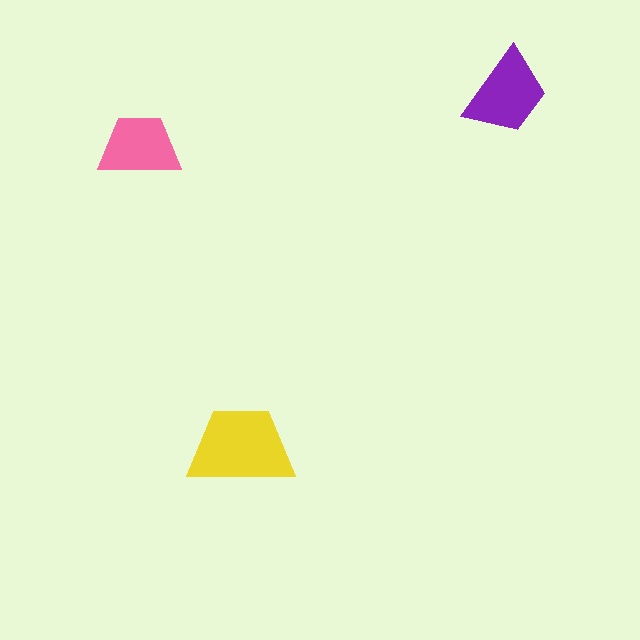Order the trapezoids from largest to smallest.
the yellow one, the purple one, the pink one.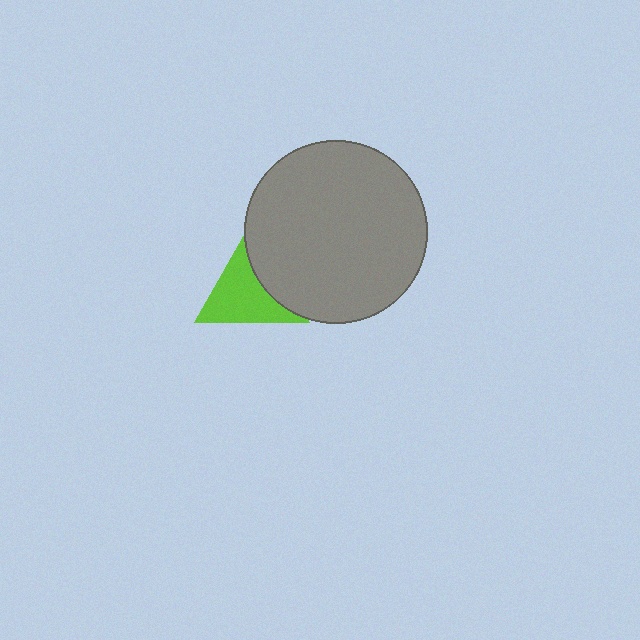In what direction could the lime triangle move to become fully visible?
The lime triangle could move left. That would shift it out from behind the gray circle entirely.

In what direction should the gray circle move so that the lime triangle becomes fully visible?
The gray circle should move right. That is the shortest direction to clear the overlap and leave the lime triangle fully visible.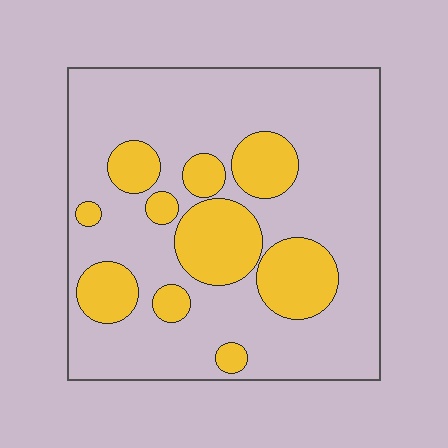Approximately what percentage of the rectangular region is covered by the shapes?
Approximately 25%.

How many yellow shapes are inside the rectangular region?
10.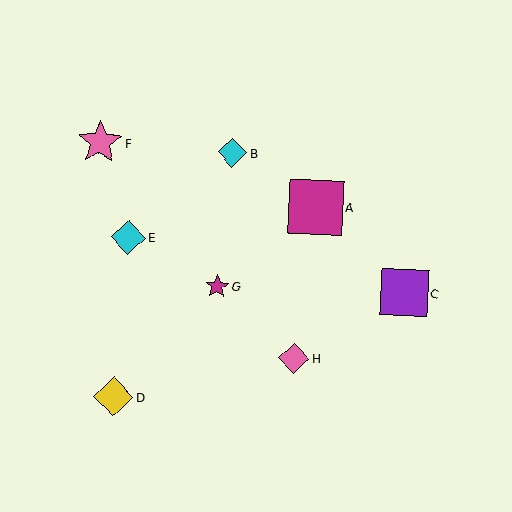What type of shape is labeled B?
Shape B is a cyan diamond.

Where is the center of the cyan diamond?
The center of the cyan diamond is at (128, 237).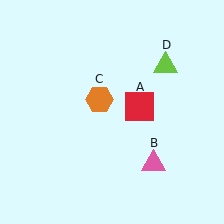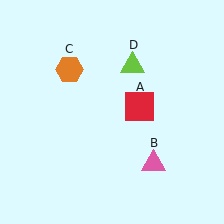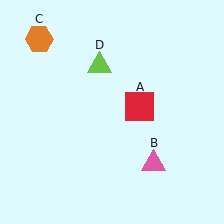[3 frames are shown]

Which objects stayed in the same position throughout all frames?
Red square (object A) and pink triangle (object B) remained stationary.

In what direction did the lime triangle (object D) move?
The lime triangle (object D) moved left.